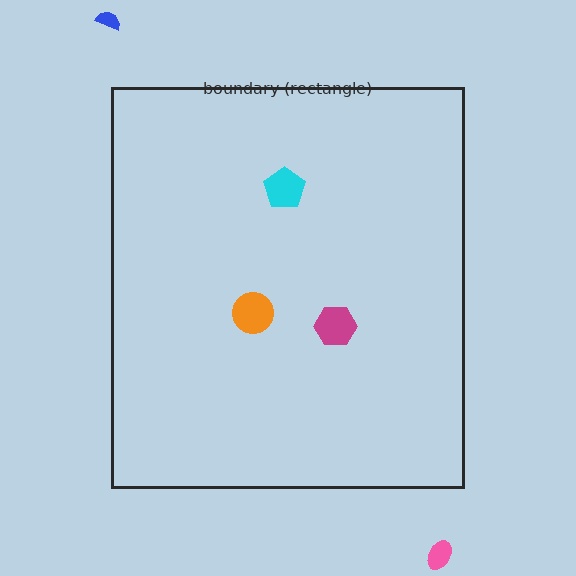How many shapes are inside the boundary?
3 inside, 2 outside.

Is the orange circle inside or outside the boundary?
Inside.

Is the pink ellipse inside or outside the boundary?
Outside.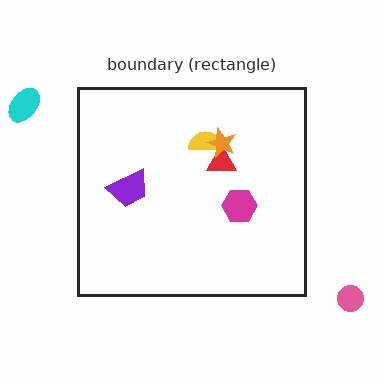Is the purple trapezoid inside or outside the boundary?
Inside.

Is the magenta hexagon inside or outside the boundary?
Inside.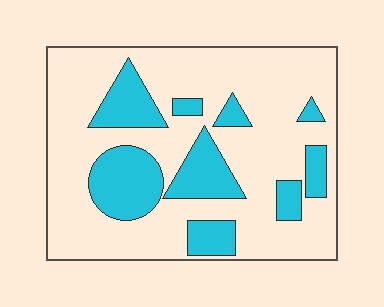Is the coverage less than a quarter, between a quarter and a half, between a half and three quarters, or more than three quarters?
Between a quarter and a half.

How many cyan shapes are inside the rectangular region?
9.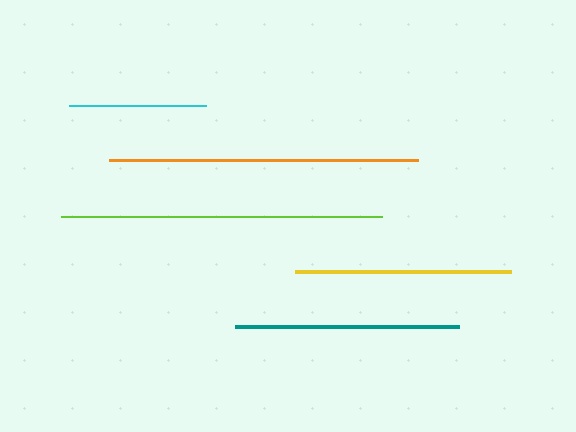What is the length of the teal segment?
The teal segment is approximately 224 pixels long.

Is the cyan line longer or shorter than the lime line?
The lime line is longer than the cyan line.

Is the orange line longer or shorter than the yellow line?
The orange line is longer than the yellow line.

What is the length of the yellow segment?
The yellow segment is approximately 217 pixels long.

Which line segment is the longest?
The lime line is the longest at approximately 321 pixels.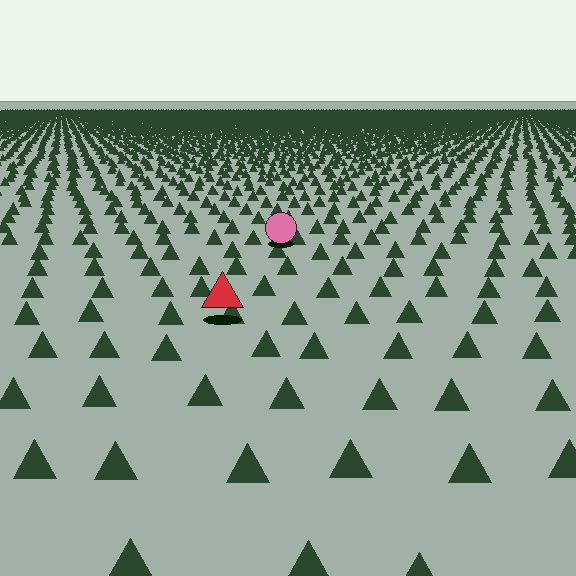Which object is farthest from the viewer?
The pink circle is farthest from the viewer. It appears smaller and the ground texture around it is denser.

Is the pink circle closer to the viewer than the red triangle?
No. The red triangle is closer — you can tell from the texture gradient: the ground texture is coarser near it.